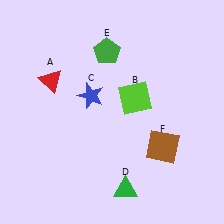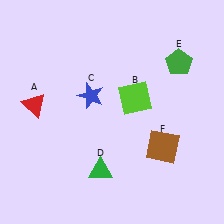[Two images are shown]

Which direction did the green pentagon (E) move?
The green pentagon (E) moved right.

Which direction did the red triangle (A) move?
The red triangle (A) moved down.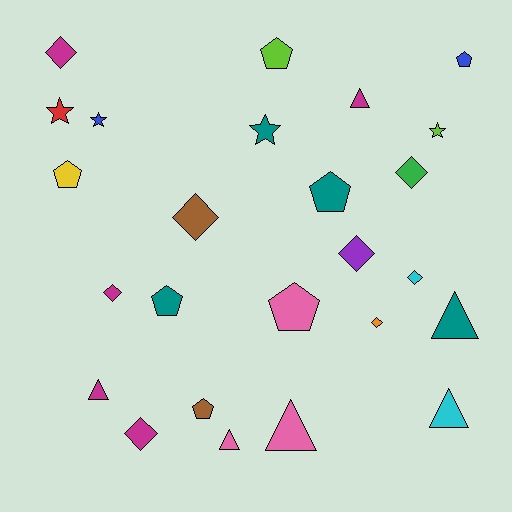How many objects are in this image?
There are 25 objects.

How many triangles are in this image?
There are 6 triangles.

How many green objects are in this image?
There is 1 green object.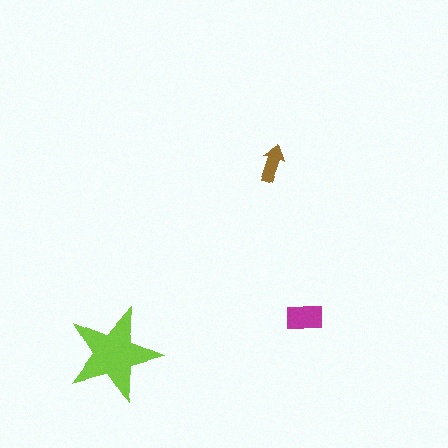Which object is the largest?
The lime star.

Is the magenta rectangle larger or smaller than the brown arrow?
Larger.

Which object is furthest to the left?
The lime star is leftmost.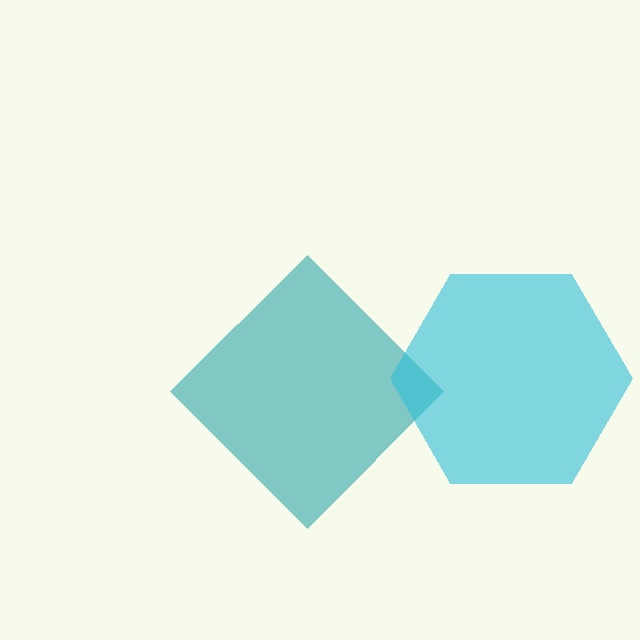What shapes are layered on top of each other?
The layered shapes are: a teal diamond, a cyan hexagon.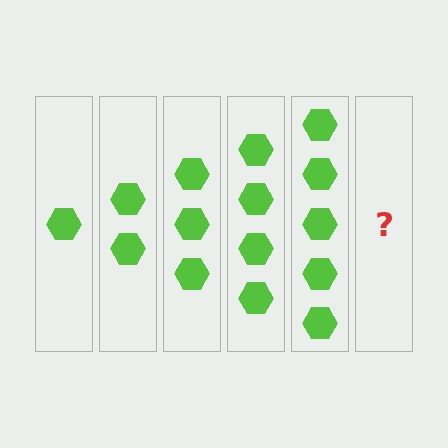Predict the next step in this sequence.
The next step is 6 hexagons.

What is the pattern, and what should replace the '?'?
The pattern is that each step adds one more hexagon. The '?' should be 6 hexagons.